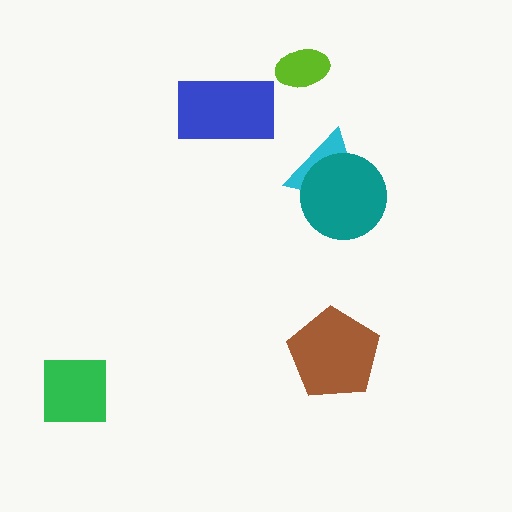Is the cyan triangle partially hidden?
Yes, it is partially covered by another shape.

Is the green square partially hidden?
No, no other shape covers it.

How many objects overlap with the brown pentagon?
0 objects overlap with the brown pentagon.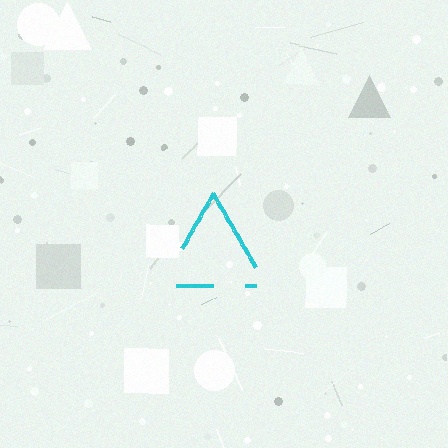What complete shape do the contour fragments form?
The contour fragments form a triangle.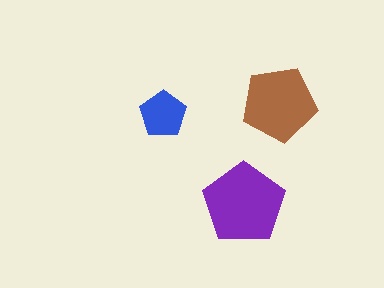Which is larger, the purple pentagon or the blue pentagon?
The purple one.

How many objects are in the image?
There are 3 objects in the image.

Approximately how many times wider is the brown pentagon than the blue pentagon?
About 1.5 times wider.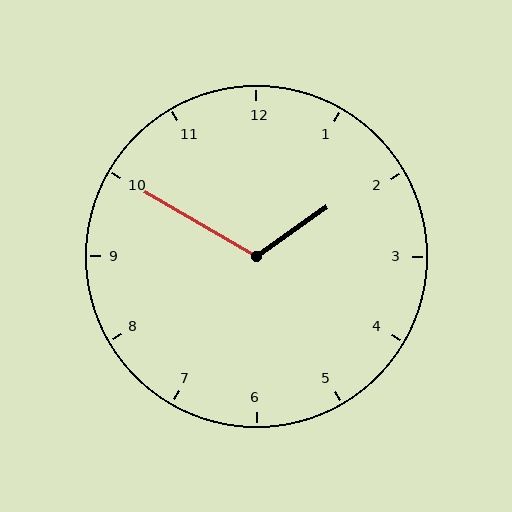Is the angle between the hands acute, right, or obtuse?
It is obtuse.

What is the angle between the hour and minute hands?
Approximately 115 degrees.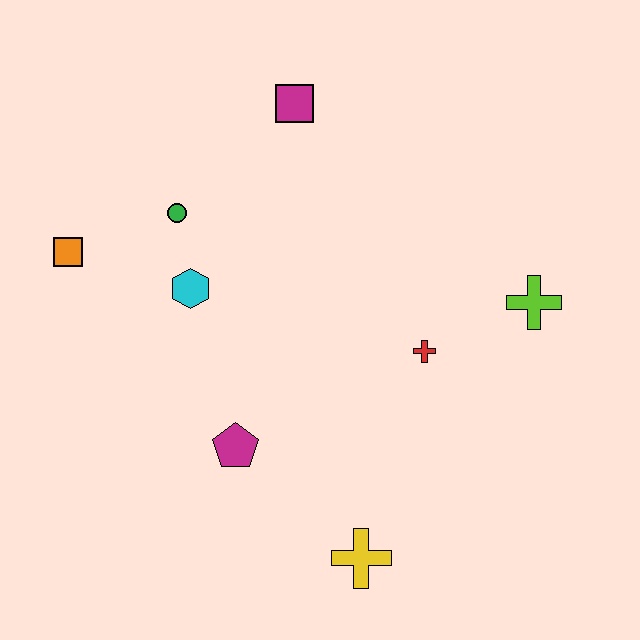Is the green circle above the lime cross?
Yes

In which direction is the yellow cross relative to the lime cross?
The yellow cross is below the lime cross.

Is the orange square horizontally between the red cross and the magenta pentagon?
No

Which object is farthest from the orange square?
The lime cross is farthest from the orange square.